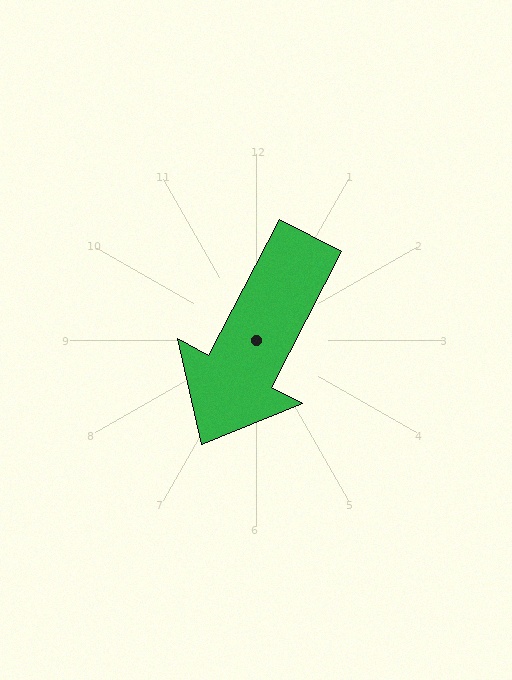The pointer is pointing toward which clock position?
Roughly 7 o'clock.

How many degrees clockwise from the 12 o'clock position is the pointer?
Approximately 208 degrees.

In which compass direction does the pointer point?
Southwest.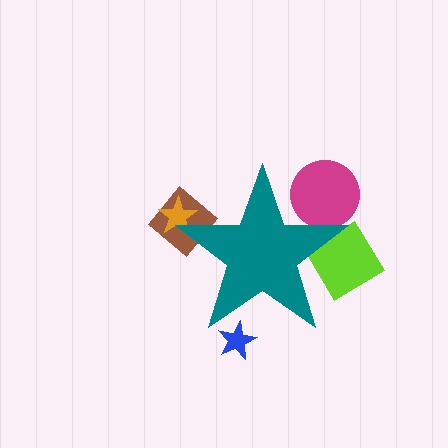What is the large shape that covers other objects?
A teal star.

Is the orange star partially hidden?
Yes, the orange star is partially hidden behind the teal star.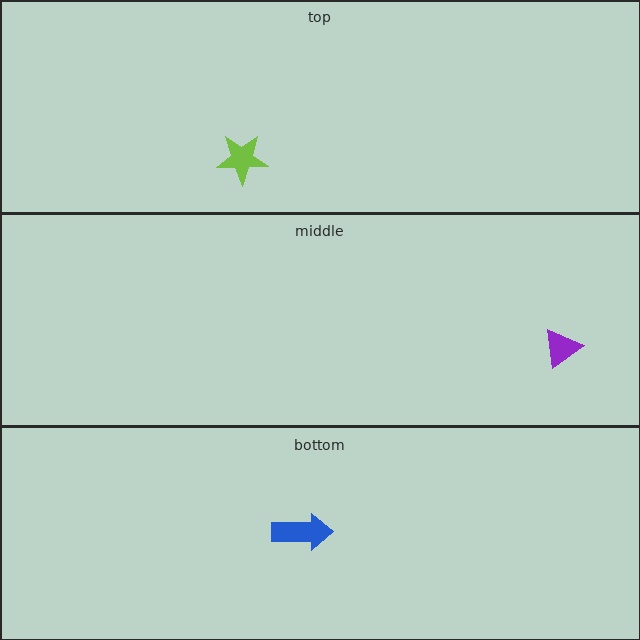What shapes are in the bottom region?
The blue arrow.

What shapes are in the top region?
The lime star.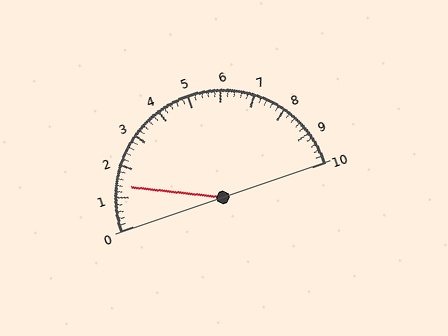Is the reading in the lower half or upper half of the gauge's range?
The reading is in the lower half of the range (0 to 10).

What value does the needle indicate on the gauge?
The needle indicates approximately 1.4.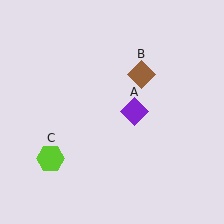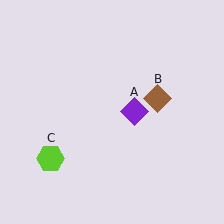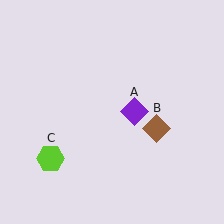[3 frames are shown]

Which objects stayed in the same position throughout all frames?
Purple diamond (object A) and lime hexagon (object C) remained stationary.